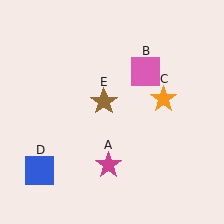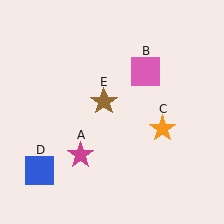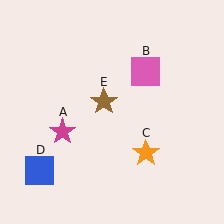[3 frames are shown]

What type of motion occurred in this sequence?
The magenta star (object A), orange star (object C) rotated clockwise around the center of the scene.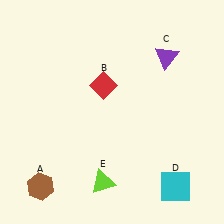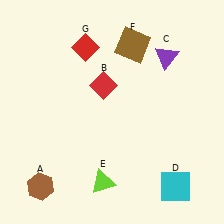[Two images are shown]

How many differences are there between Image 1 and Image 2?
There are 2 differences between the two images.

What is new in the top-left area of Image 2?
A red diamond (G) was added in the top-left area of Image 2.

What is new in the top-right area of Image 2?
A brown square (F) was added in the top-right area of Image 2.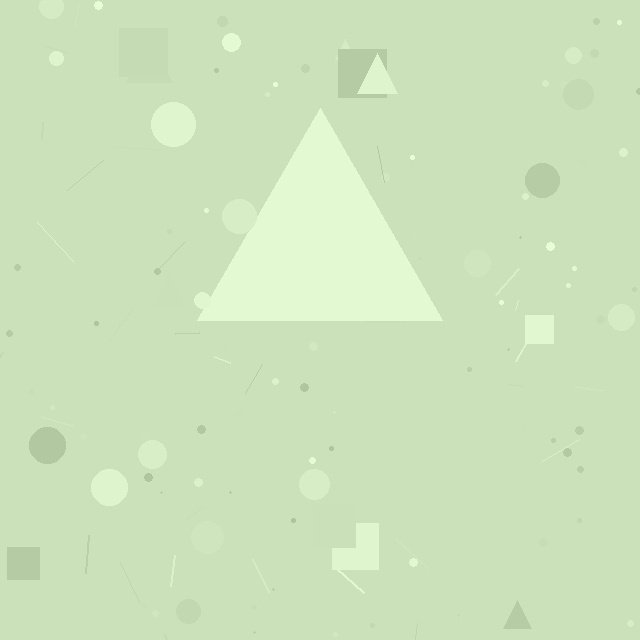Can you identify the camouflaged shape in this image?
The camouflaged shape is a triangle.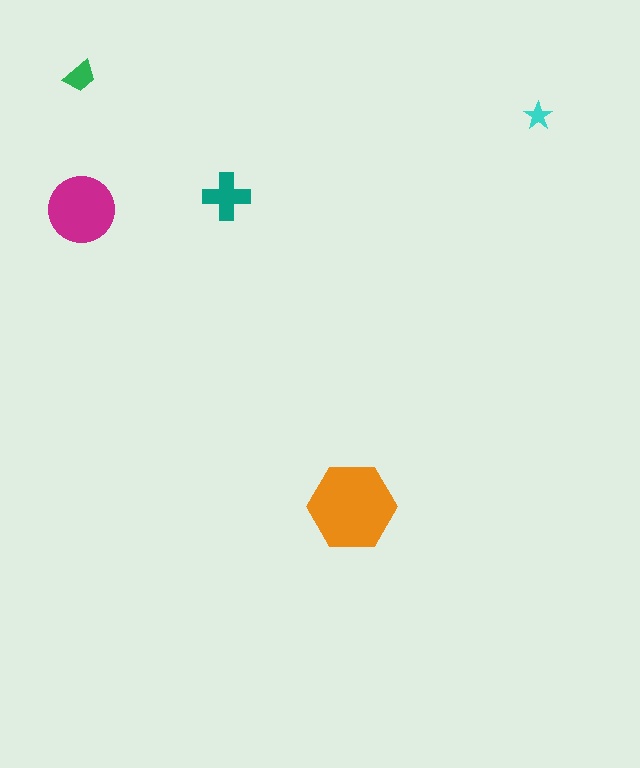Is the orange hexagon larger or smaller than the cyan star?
Larger.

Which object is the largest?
The orange hexagon.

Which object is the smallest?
The cyan star.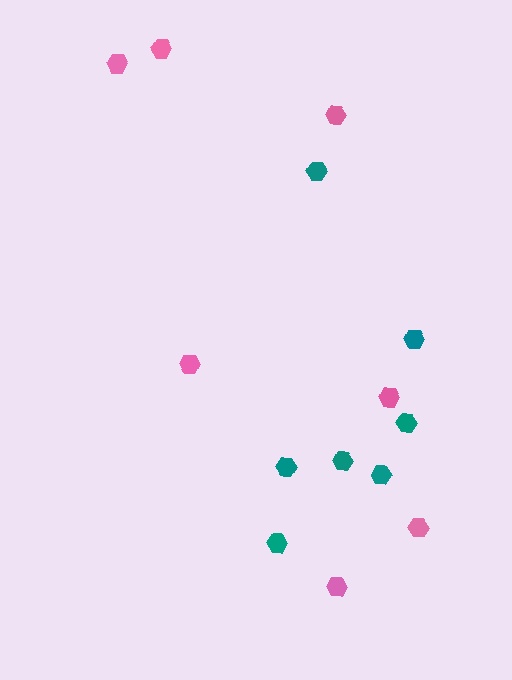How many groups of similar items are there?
There are 2 groups: one group of pink hexagons (7) and one group of teal hexagons (7).